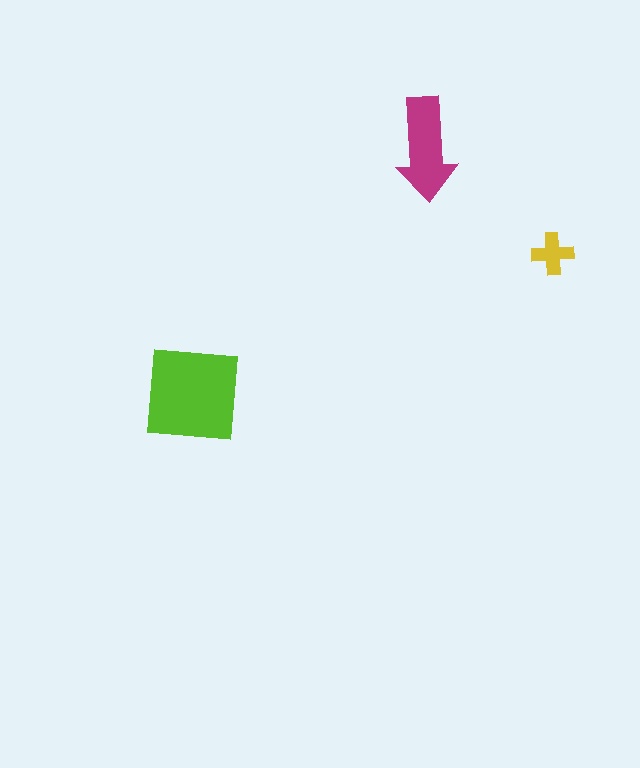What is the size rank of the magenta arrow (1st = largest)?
2nd.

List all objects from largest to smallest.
The lime square, the magenta arrow, the yellow cross.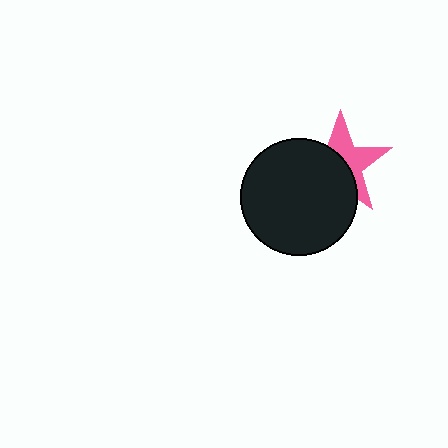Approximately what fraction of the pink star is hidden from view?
Roughly 54% of the pink star is hidden behind the black circle.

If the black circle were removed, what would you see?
You would see the complete pink star.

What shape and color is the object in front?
The object in front is a black circle.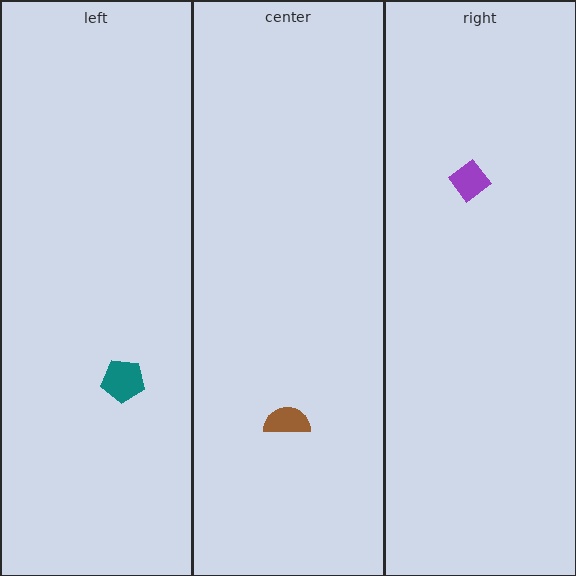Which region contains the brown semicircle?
The center region.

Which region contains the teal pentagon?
The left region.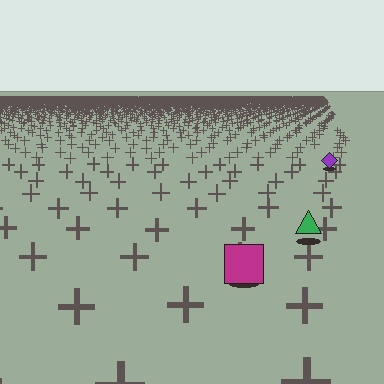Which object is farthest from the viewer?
The purple diamond is farthest from the viewer. It appears smaller and the ground texture around it is denser.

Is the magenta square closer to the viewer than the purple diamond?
Yes. The magenta square is closer — you can tell from the texture gradient: the ground texture is coarser near it.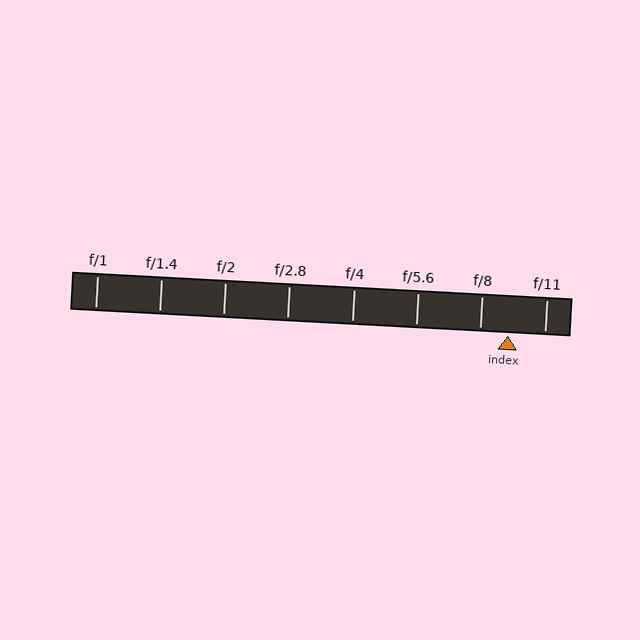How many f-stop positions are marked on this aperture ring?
There are 8 f-stop positions marked.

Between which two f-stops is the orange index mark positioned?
The index mark is between f/8 and f/11.